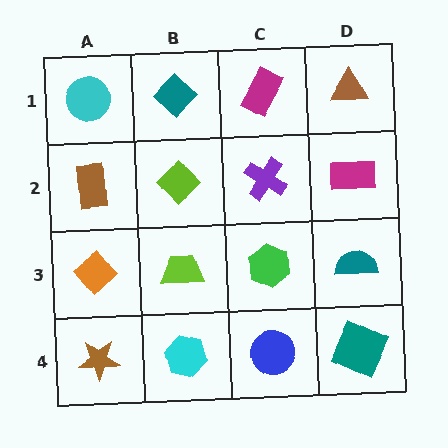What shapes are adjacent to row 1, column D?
A magenta rectangle (row 2, column D), a magenta rectangle (row 1, column C).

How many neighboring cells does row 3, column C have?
4.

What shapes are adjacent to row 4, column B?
A lime trapezoid (row 3, column B), a brown star (row 4, column A), a blue circle (row 4, column C).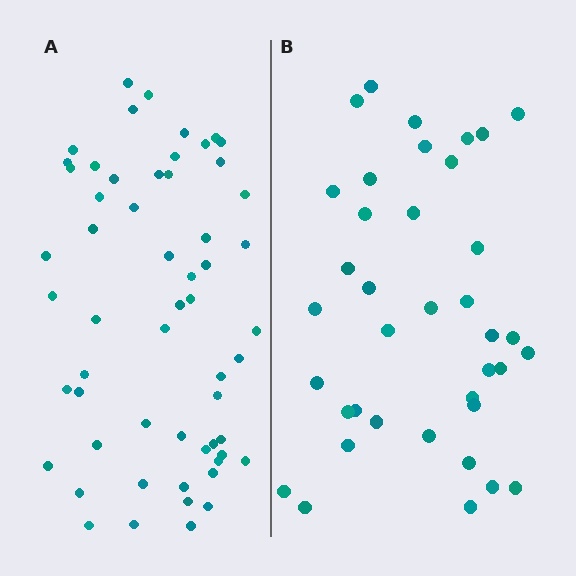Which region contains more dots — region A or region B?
Region A (the left region) has more dots.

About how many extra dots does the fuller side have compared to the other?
Region A has approximately 20 more dots than region B.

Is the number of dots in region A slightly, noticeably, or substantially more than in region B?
Region A has substantially more. The ratio is roughly 1.5 to 1.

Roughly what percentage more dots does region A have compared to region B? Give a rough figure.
About 50% more.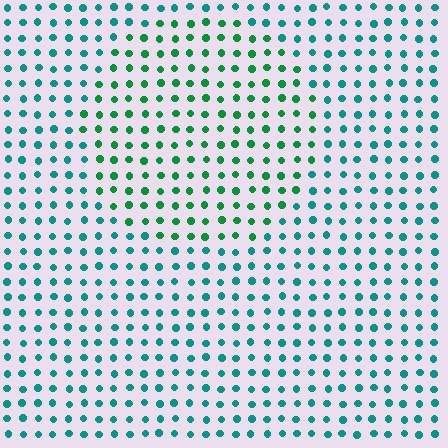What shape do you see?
I see a circle.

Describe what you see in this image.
The image is filled with small teal elements in a uniform arrangement. A circle-shaped region is visible where the elements are tinted to a slightly different hue, forming a subtle color boundary.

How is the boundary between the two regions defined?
The boundary is defined purely by a slight shift in hue (about 35 degrees). Spacing, size, and orientation are identical on both sides.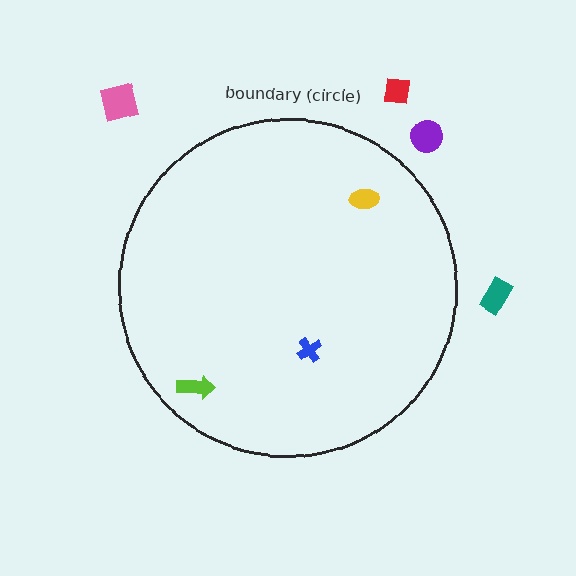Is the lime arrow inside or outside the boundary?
Inside.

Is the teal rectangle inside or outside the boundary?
Outside.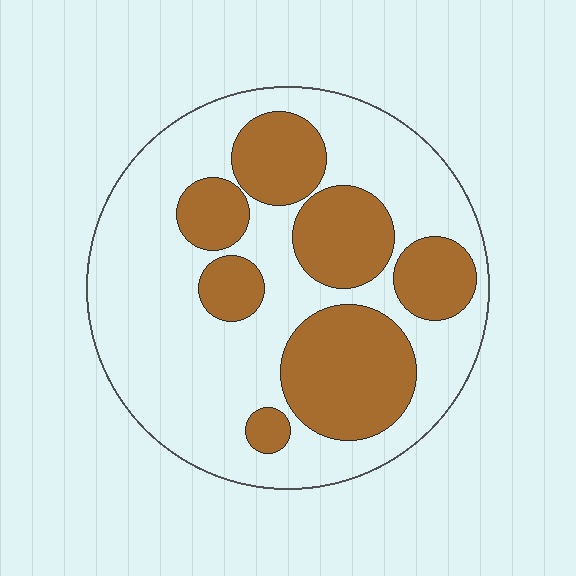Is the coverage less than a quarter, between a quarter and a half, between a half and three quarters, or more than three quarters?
Between a quarter and a half.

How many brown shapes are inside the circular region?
7.